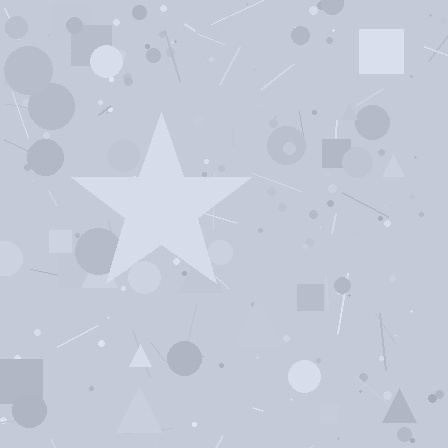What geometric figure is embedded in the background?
A star is embedded in the background.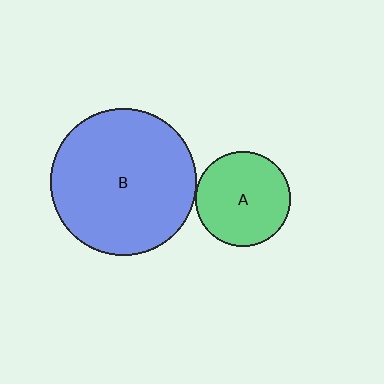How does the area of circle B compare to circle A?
Approximately 2.4 times.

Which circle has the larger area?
Circle B (blue).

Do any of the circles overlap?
No, none of the circles overlap.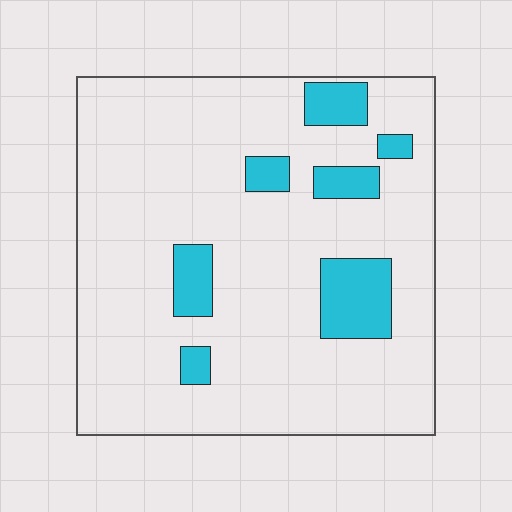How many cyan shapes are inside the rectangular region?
7.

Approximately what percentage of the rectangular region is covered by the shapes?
Approximately 15%.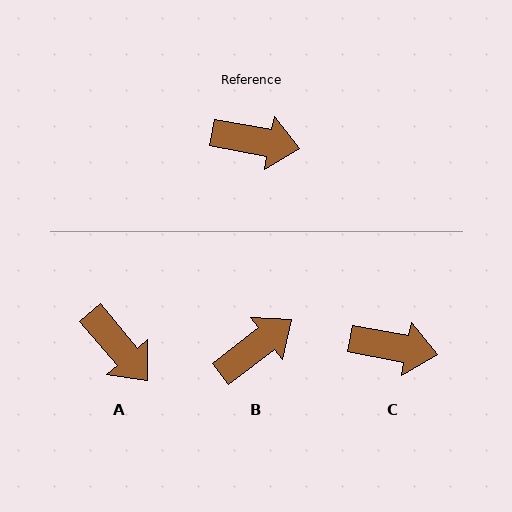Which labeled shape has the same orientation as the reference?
C.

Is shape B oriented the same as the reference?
No, it is off by about 48 degrees.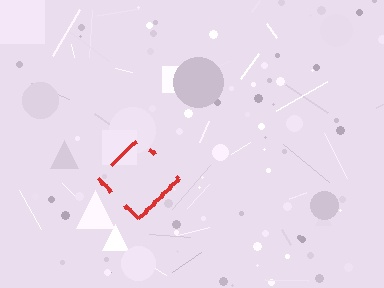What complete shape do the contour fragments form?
The contour fragments form a diamond.